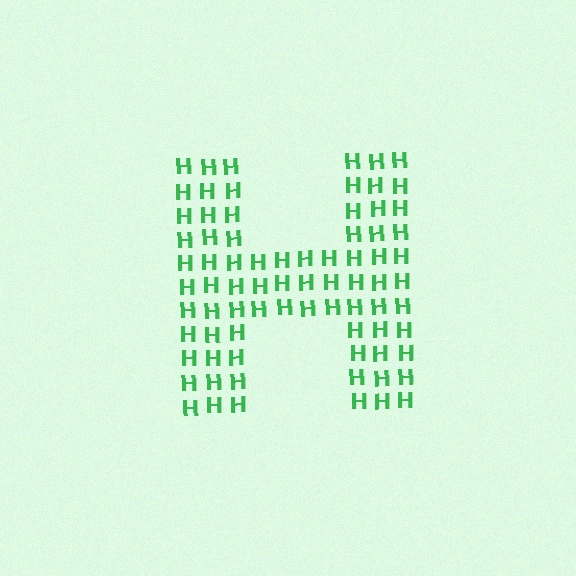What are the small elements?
The small elements are letter H's.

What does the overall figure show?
The overall figure shows the letter H.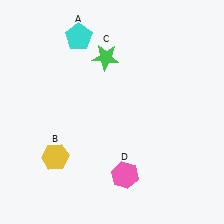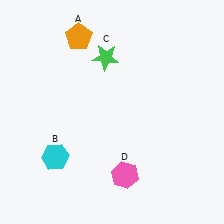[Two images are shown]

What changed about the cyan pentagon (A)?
In Image 1, A is cyan. In Image 2, it changed to orange.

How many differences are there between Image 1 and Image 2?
There are 2 differences between the two images.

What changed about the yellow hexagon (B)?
In Image 1, B is yellow. In Image 2, it changed to cyan.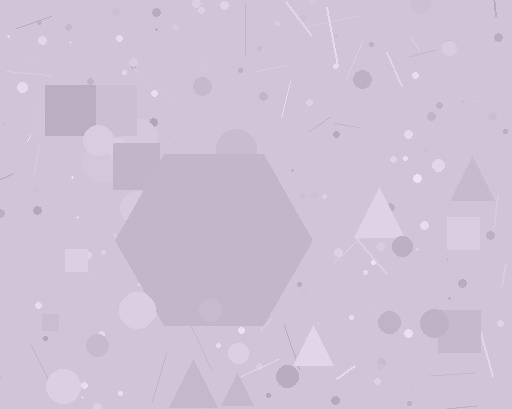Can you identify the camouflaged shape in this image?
The camouflaged shape is a hexagon.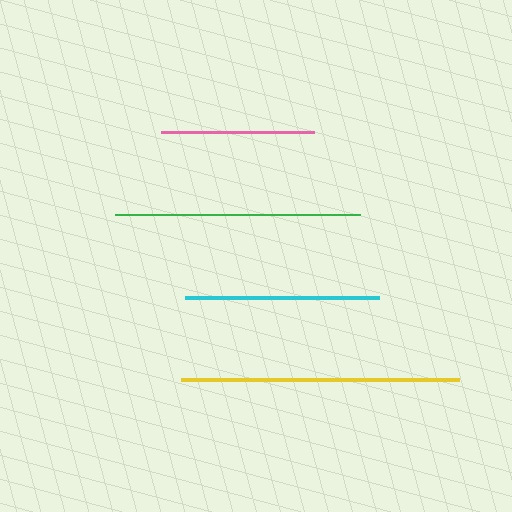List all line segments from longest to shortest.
From longest to shortest: yellow, green, cyan, pink.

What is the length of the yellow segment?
The yellow segment is approximately 278 pixels long.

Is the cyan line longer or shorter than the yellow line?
The yellow line is longer than the cyan line.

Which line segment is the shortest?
The pink line is the shortest at approximately 153 pixels.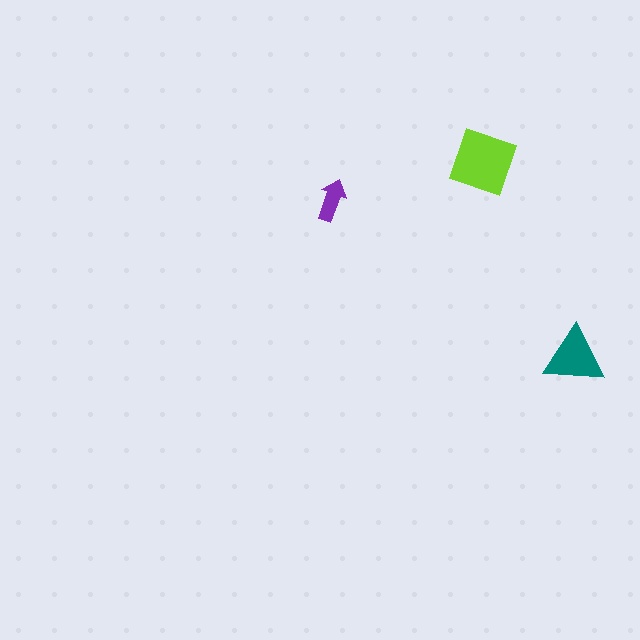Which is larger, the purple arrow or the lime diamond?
The lime diamond.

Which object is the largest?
The lime diamond.